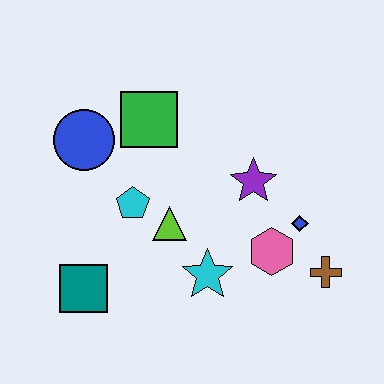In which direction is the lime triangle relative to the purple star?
The lime triangle is to the left of the purple star.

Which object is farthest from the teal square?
The brown cross is farthest from the teal square.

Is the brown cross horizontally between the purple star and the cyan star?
No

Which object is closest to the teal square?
The cyan pentagon is closest to the teal square.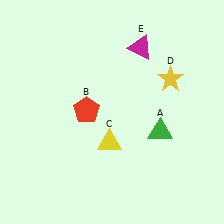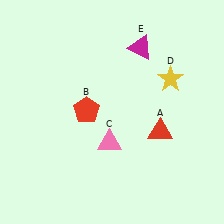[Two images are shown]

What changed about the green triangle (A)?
In Image 1, A is green. In Image 2, it changed to red.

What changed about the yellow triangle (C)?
In Image 1, C is yellow. In Image 2, it changed to pink.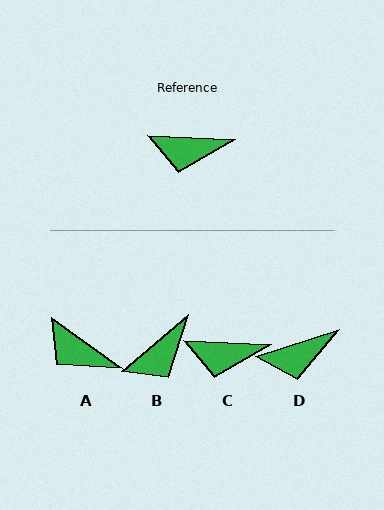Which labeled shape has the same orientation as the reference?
C.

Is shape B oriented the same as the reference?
No, it is off by about 43 degrees.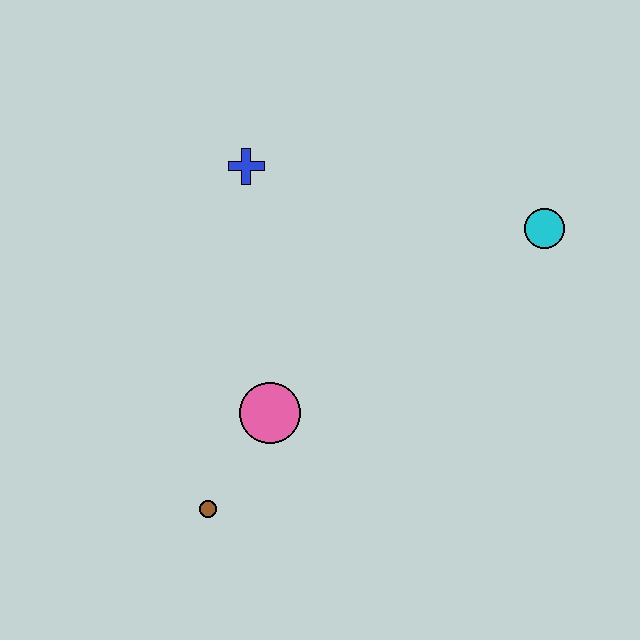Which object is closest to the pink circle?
The brown circle is closest to the pink circle.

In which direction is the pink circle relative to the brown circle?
The pink circle is above the brown circle.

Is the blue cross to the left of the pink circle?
Yes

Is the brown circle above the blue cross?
No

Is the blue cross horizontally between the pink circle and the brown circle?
Yes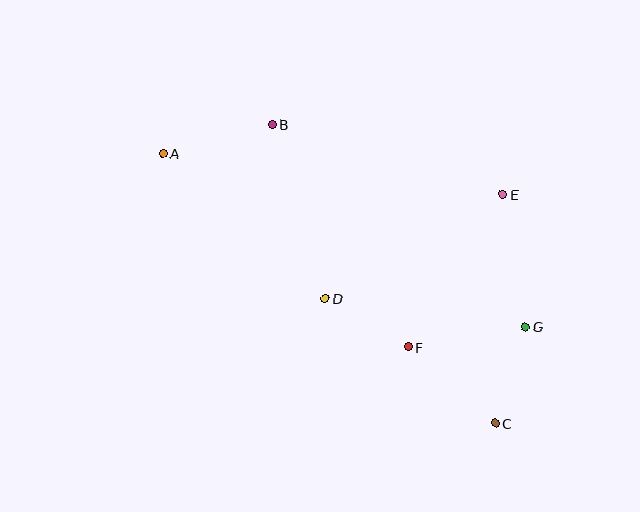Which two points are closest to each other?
Points D and F are closest to each other.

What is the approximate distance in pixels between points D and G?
The distance between D and G is approximately 202 pixels.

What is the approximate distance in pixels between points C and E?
The distance between C and E is approximately 229 pixels.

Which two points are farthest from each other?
Points A and C are farthest from each other.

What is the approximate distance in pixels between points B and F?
The distance between B and F is approximately 261 pixels.